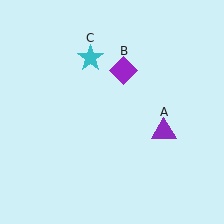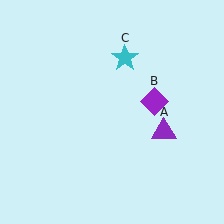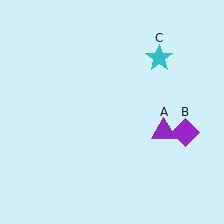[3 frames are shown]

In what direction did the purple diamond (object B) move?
The purple diamond (object B) moved down and to the right.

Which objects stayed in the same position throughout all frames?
Purple triangle (object A) remained stationary.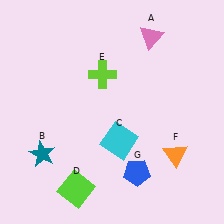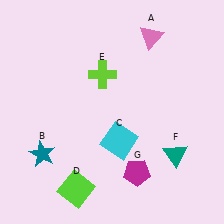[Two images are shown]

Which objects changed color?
F changed from orange to teal. G changed from blue to magenta.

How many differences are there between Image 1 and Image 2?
There are 2 differences between the two images.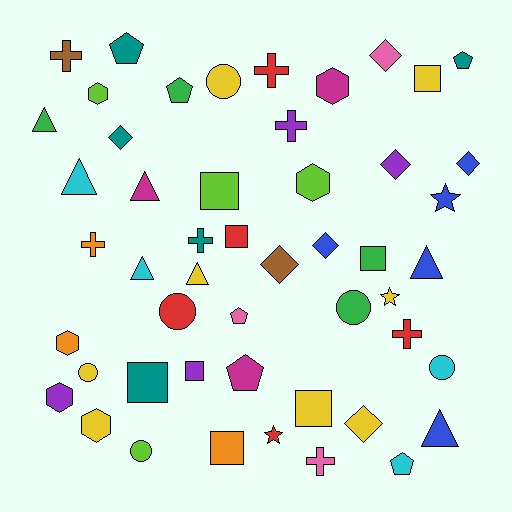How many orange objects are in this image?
There are 3 orange objects.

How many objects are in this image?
There are 50 objects.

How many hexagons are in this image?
There are 6 hexagons.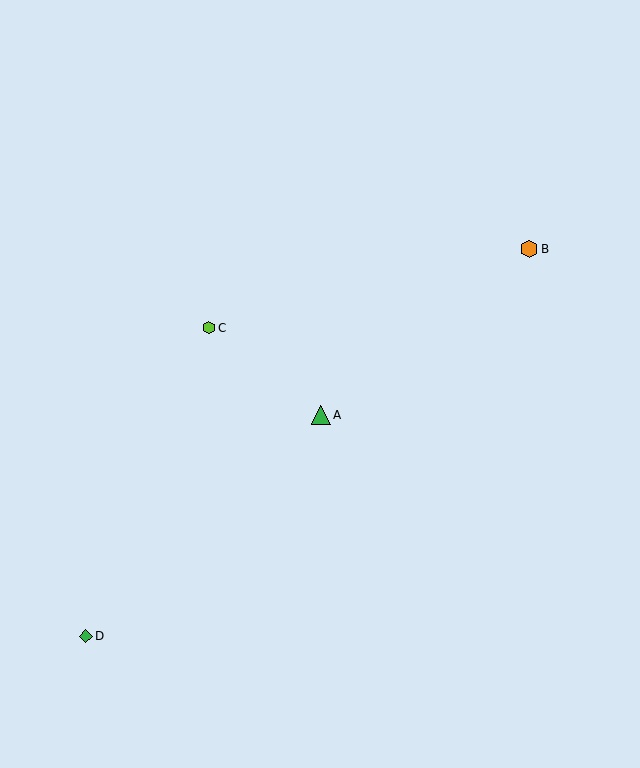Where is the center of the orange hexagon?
The center of the orange hexagon is at (529, 249).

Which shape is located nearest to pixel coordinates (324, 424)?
The green triangle (labeled A) at (321, 415) is nearest to that location.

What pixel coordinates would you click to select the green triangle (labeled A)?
Click at (321, 415) to select the green triangle A.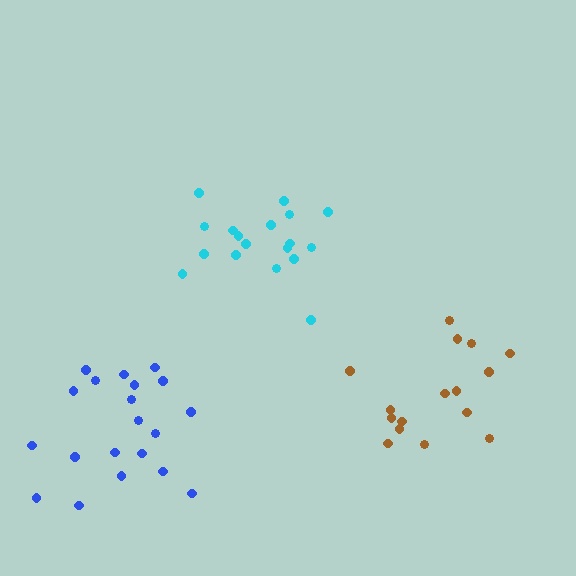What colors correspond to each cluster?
The clusters are colored: cyan, brown, blue.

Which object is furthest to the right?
The brown cluster is rightmost.